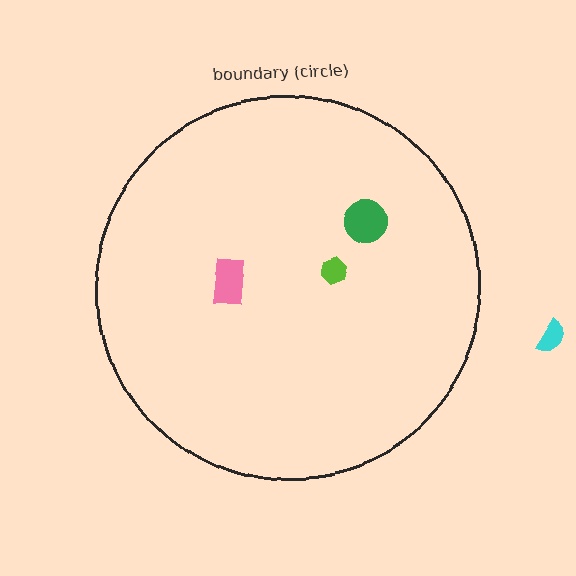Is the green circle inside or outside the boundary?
Inside.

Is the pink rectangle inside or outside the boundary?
Inside.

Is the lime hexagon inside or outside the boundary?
Inside.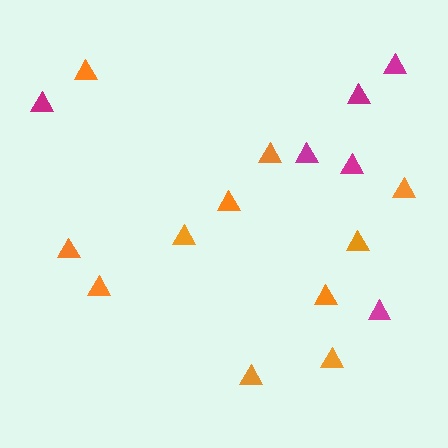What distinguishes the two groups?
There are 2 groups: one group of magenta triangles (6) and one group of orange triangles (11).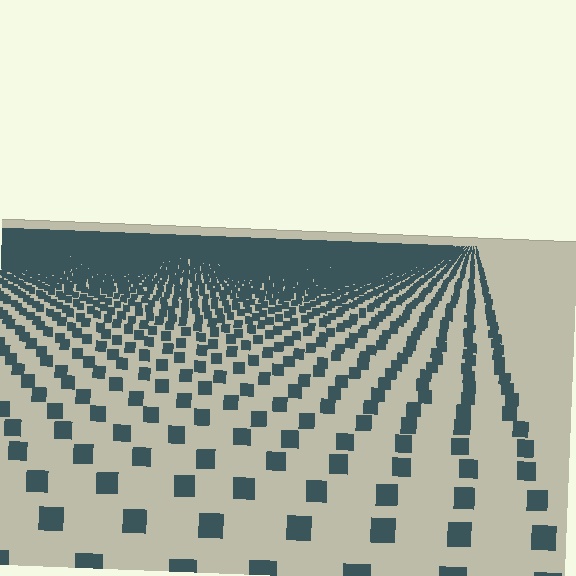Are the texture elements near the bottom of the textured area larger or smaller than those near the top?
Larger. Near the bottom, elements are closer to the viewer and appear at a bigger on-screen size.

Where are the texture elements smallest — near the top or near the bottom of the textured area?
Near the top.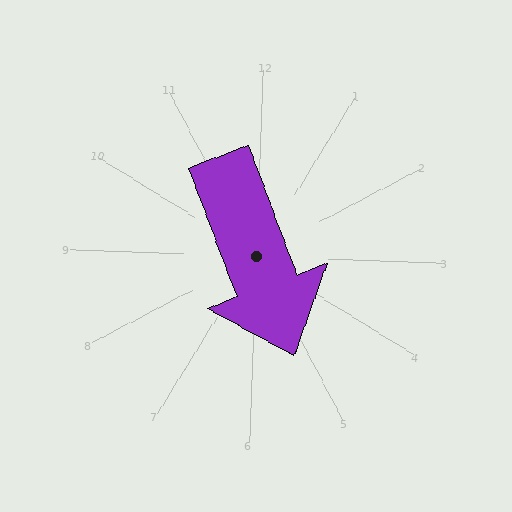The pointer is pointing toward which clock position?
Roughly 5 o'clock.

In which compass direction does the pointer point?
Southeast.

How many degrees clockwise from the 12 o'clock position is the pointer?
Approximately 157 degrees.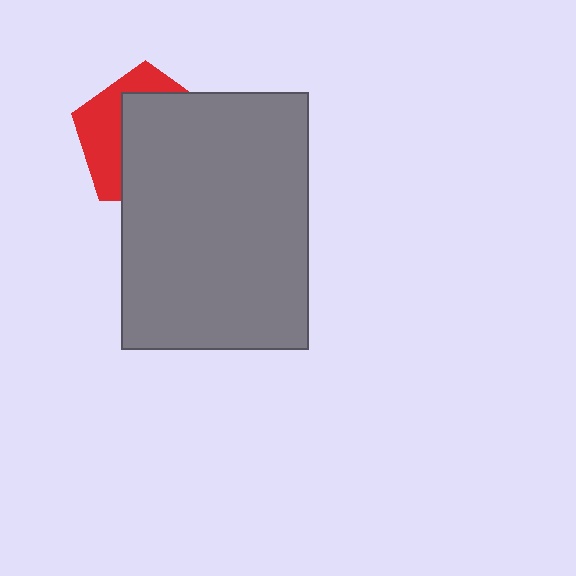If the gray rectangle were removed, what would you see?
You would see the complete red pentagon.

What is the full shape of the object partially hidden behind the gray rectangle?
The partially hidden object is a red pentagon.